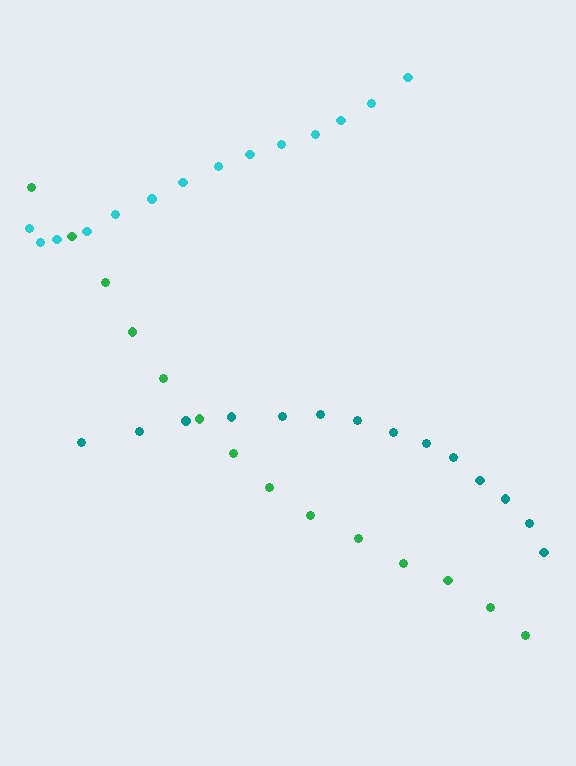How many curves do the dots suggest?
There are 3 distinct paths.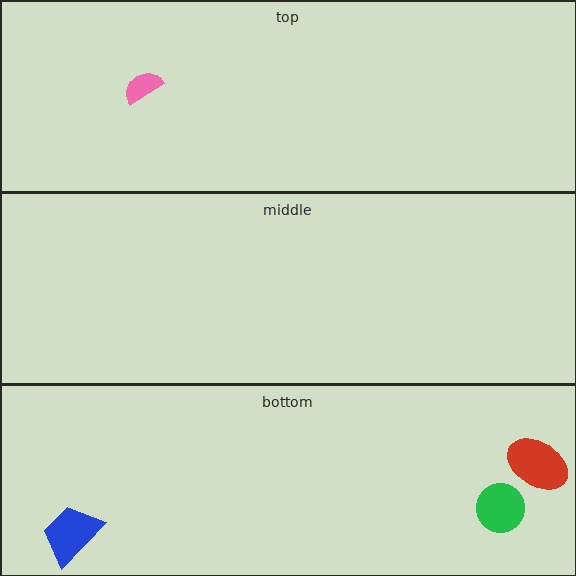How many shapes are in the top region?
1.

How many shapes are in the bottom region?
3.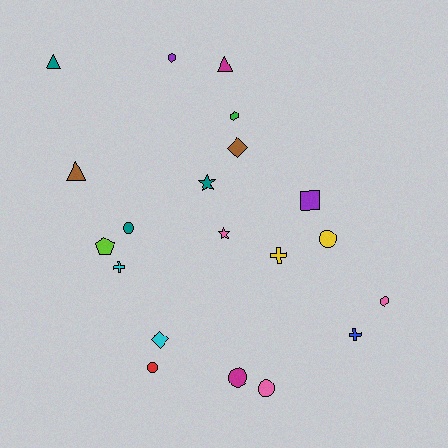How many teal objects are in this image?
There are 3 teal objects.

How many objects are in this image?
There are 20 objects.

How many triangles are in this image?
There are 3 triangles.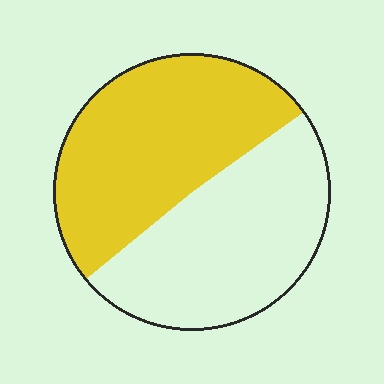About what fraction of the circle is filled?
About one half (1/2).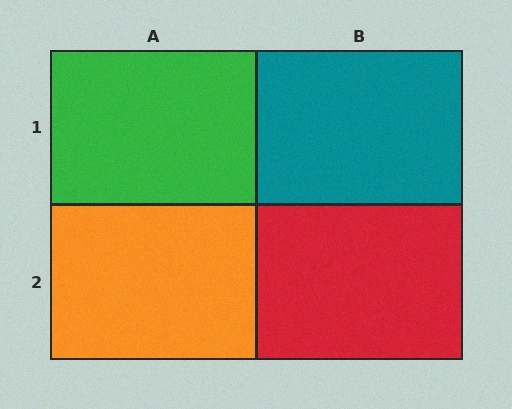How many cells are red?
1 cell is red.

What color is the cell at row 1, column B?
Teal.